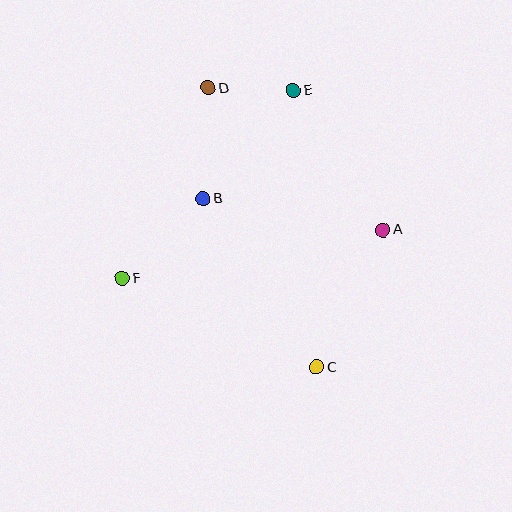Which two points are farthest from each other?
Points C and D are farthest from each other.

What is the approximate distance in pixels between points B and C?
The distance between B and C is approximately 203 pixels.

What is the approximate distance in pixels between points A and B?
The distance between A and B is approximately 183 pixels.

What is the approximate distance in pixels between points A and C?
The distance between A and C is approximately 153 pixels.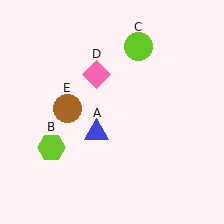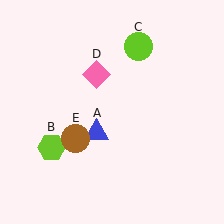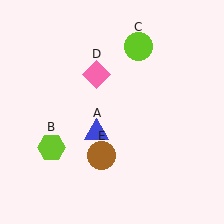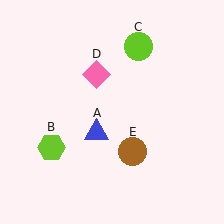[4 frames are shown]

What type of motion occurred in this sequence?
The brown circle (object E) rotated counterclockwise around the center of the scene.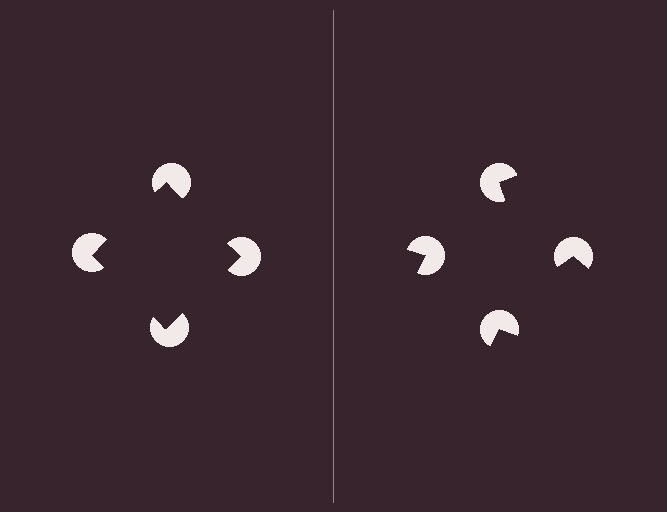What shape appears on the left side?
An illusory square.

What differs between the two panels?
The pac-man discs are positioned identically on both sides; only the wedge orientations differ. On the left they align to a square; on the right they are misaligned.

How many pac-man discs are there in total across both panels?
8 — 4 on each side.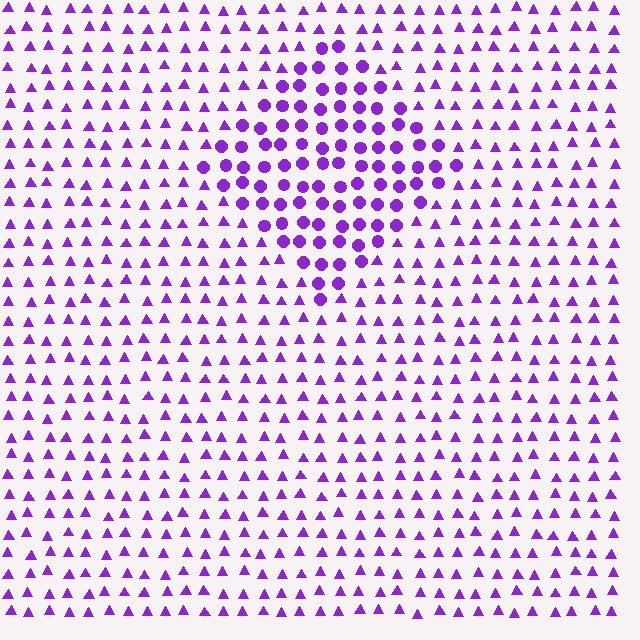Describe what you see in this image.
The image is filled with small purple elements arranged in a uniform grid. A diamond-shaped region contains circles, while the surrounding area contains triangles. The boundary is defined purely by the change in element shape.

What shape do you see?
I see a diamond.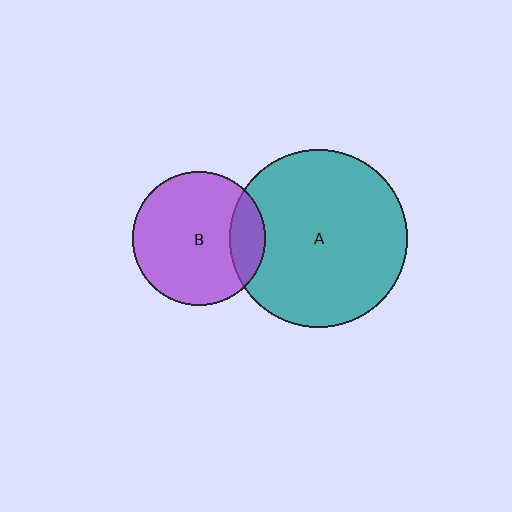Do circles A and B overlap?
Yes.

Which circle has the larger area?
Circle A (teal).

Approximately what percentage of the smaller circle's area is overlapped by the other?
Approximately 15%.